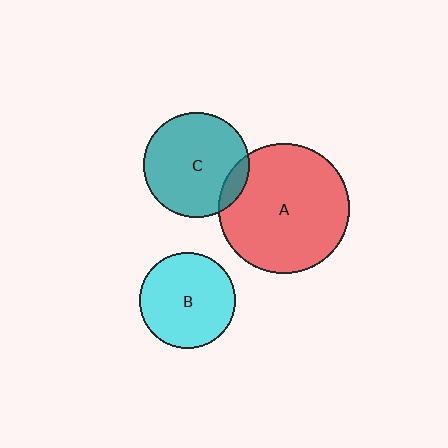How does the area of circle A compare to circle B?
Approximately 1.8 times.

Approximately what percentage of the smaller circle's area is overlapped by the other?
Approximately 10%.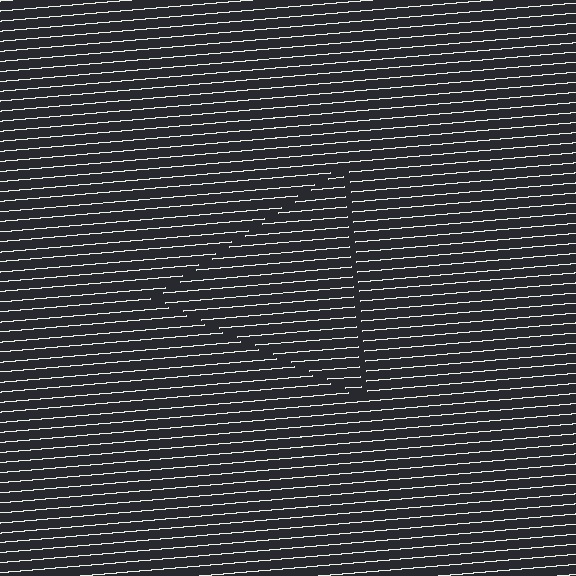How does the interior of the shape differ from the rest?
The interior of the shape contains the same grating, shifted by half a period — the contour is defined by the phase discontinuity where line-ends from the inner and outer gratings abut.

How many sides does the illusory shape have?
3 sides — the line-ends trace a triangle.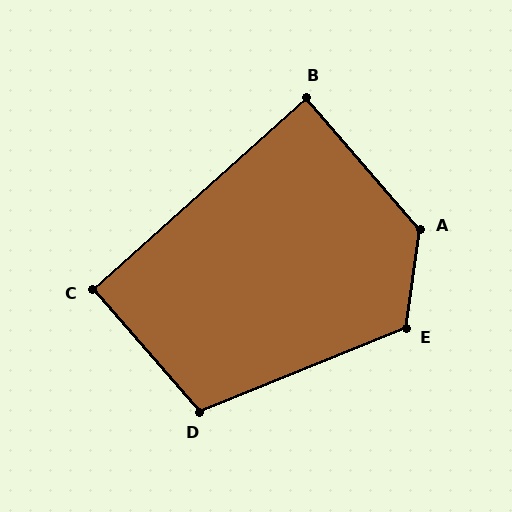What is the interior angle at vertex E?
Approximately 120 degrees (obtuse).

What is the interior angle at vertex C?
Approximately 91 degrees (approximately right).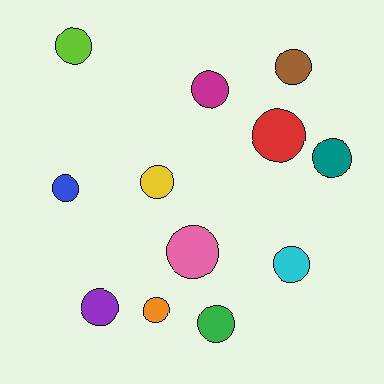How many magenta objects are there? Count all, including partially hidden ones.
There is 1 magenta object.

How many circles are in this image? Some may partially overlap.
There are 12 circles.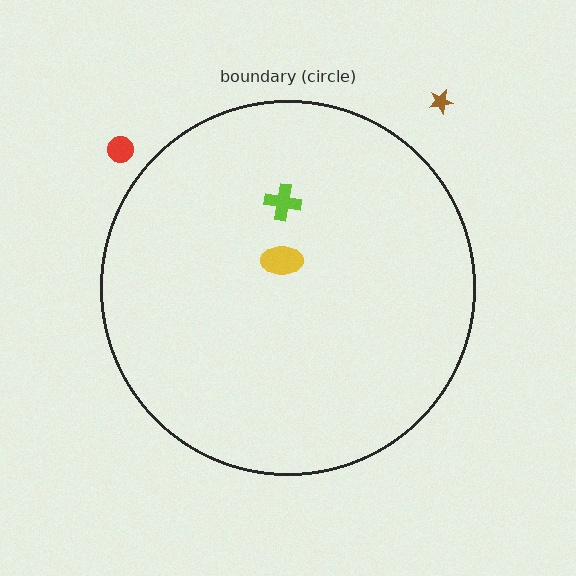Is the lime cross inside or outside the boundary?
Inside.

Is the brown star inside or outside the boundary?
Outside.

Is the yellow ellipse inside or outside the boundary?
Inside.